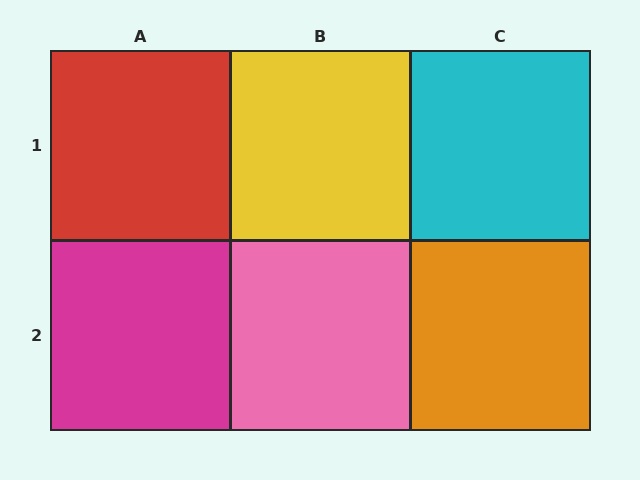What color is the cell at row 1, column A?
Red.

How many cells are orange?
1 cell is orange.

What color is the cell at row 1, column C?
Cyan.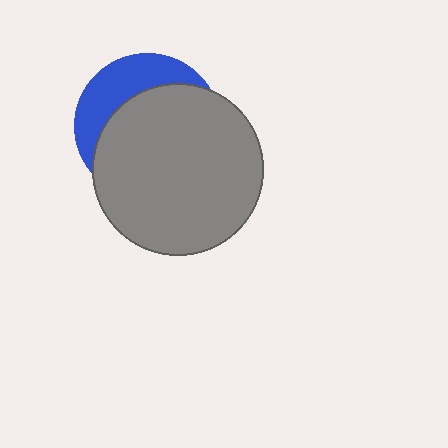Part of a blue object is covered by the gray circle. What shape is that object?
It is a circle.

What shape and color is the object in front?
The object in front is a gray circle.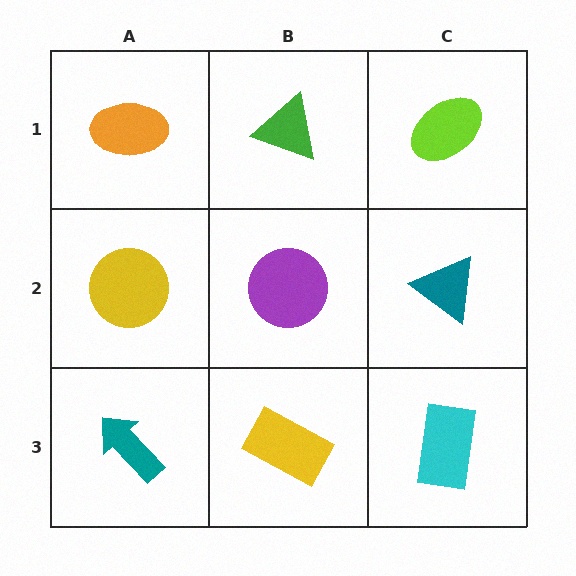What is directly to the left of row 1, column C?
A green triangle.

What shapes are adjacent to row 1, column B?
A purple circle (row 2, column B), an orange ellipse (row 1, column A), a lime ellipse (row 1, column C).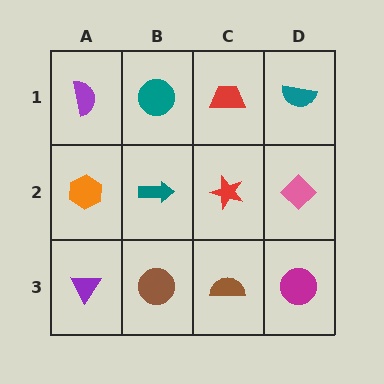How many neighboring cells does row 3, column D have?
2.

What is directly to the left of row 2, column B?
An orange hexagon.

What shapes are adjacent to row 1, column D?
A pink diamond (row 2, column D), a red trapezoid (row 1, column C).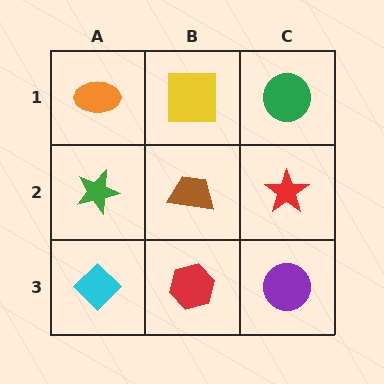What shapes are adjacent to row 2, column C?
A green circle (row 1, column C), a purple circle (row 3, column C), a brown trapezoid (row 2, column B).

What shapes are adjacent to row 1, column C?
A red star (row 2, column C), a yellow square (row 1, column B).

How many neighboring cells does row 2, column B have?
4.